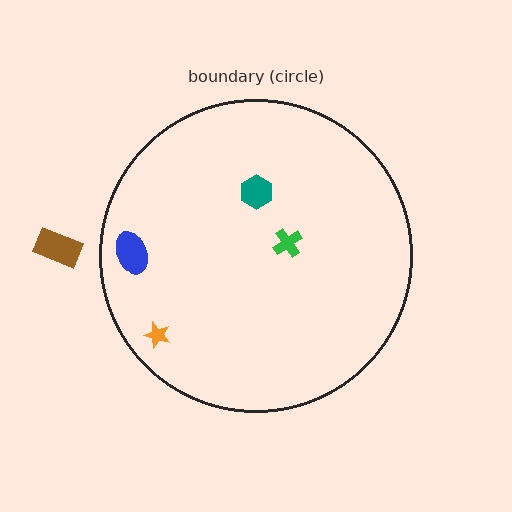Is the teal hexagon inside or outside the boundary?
Inside.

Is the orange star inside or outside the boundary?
Inside.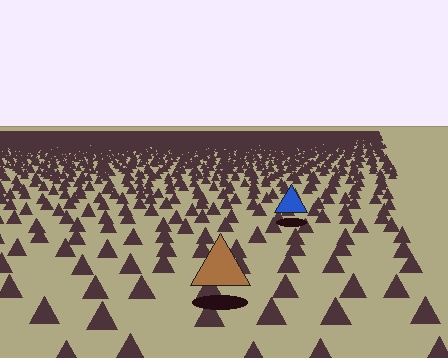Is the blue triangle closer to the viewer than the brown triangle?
No. The brown triangle is closer — you can tell from the texture gradient: the ground texture is coarser near it.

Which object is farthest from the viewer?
The blue triangle is farthest from the viewer. It appears smaller and the ground texture around it is denser.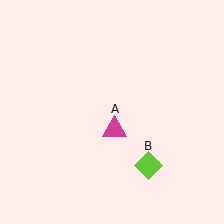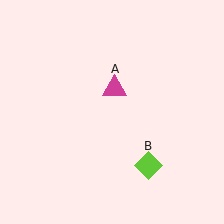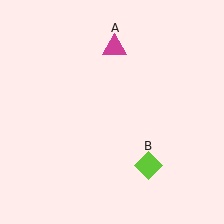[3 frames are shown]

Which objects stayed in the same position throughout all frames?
Lime diamond (object B) remained stationary.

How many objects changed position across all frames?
1 object changed position: magenta triangle (object A).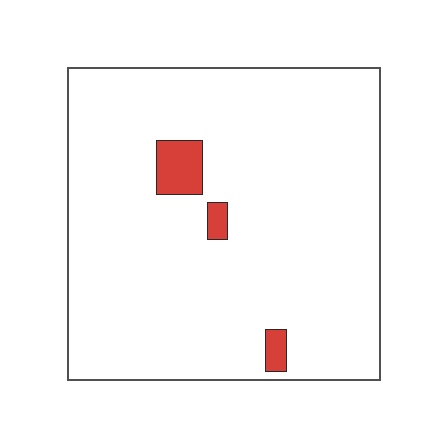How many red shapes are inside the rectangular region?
3.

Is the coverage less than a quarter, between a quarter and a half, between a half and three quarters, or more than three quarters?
Less than a quarter.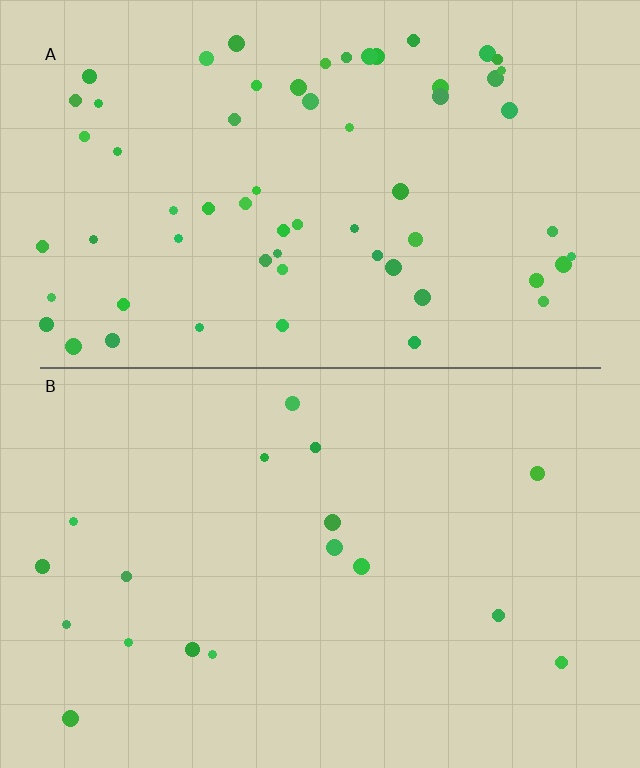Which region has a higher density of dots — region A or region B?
A (the top).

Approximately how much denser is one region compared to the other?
Approximately 3.6× — region A over region B.